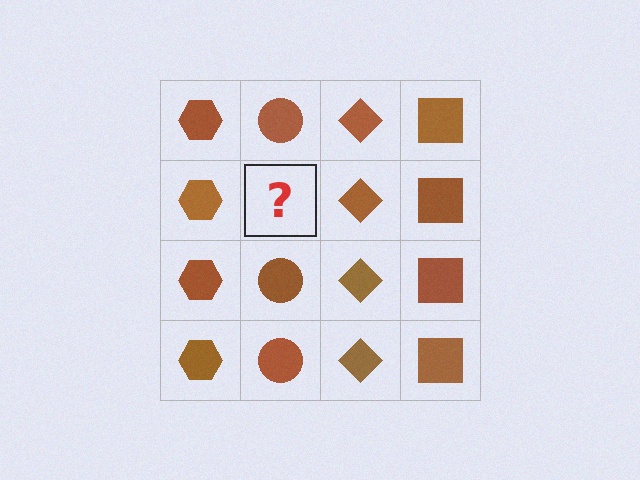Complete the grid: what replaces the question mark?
The question mark should be replaced with a brown circle.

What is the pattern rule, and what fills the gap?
The rule is that each column has a consistent shape. The gap should be filled with a brown circle.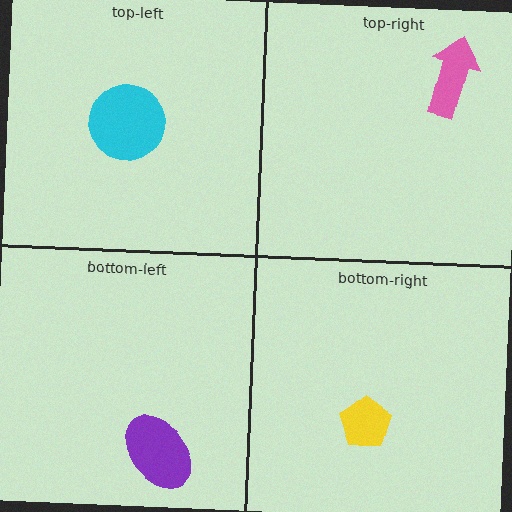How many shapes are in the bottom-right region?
1.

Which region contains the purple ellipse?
The bottom-left region.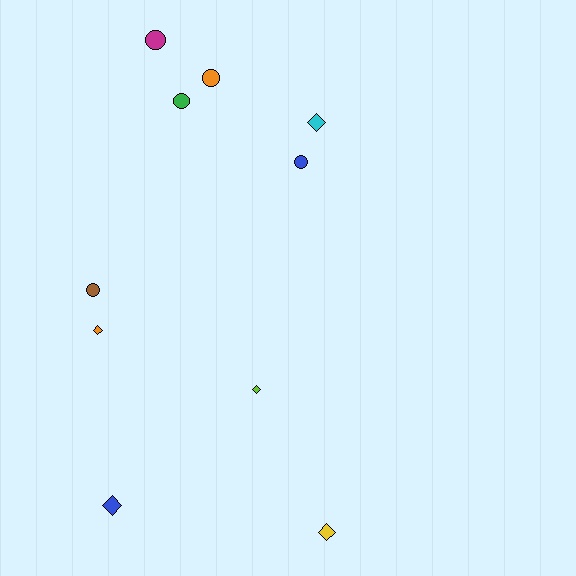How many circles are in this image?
There are 5 circles.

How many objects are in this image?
There are 10 objects.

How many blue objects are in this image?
There are 2 blue objects.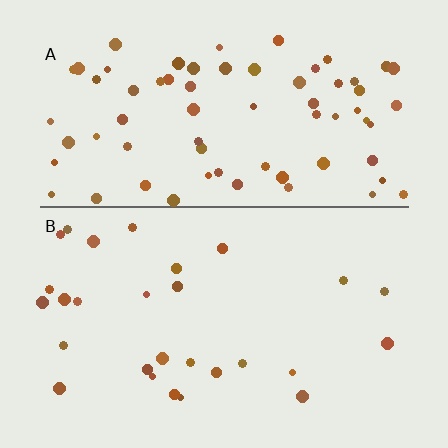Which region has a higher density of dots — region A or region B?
A (the top).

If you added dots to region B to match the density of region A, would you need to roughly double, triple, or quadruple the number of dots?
Approximately double.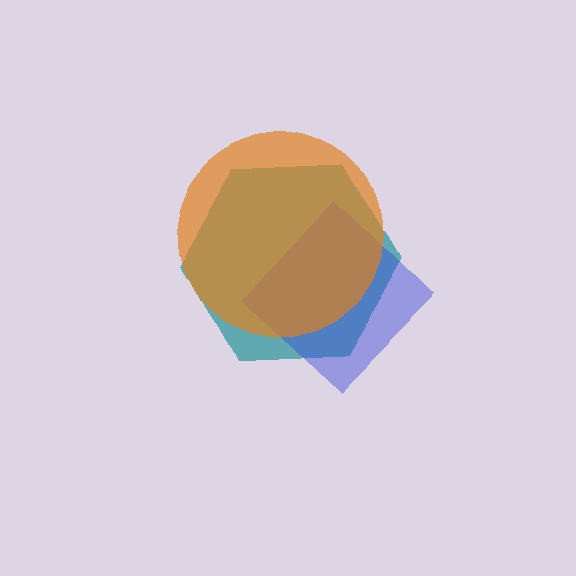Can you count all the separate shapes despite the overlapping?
Yes, there are 3 separate shapes.